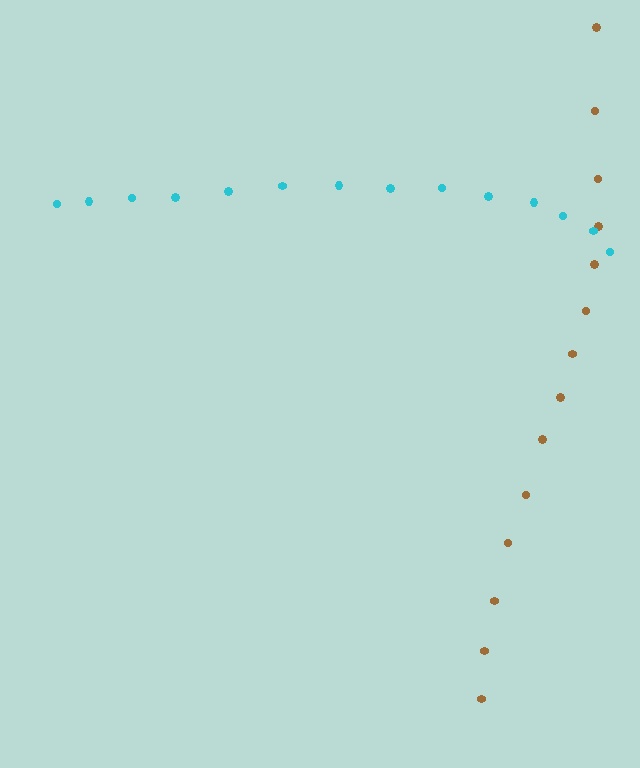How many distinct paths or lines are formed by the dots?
There are 2 distinct paths.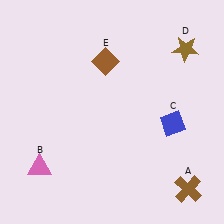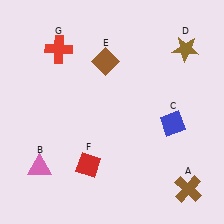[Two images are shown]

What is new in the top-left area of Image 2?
A red cross (G) was added in the top-left area of Image 2.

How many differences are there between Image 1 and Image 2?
There are 2 differences between the two images.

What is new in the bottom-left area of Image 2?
A red diamond (F) was added in the bottom-left area of Image 2.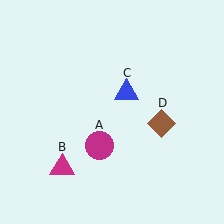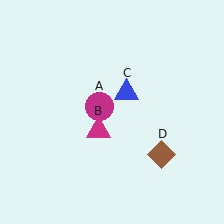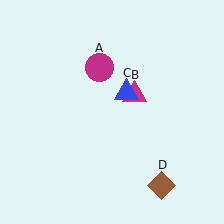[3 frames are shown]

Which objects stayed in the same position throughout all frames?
Blue triangle (object C) remained stationary.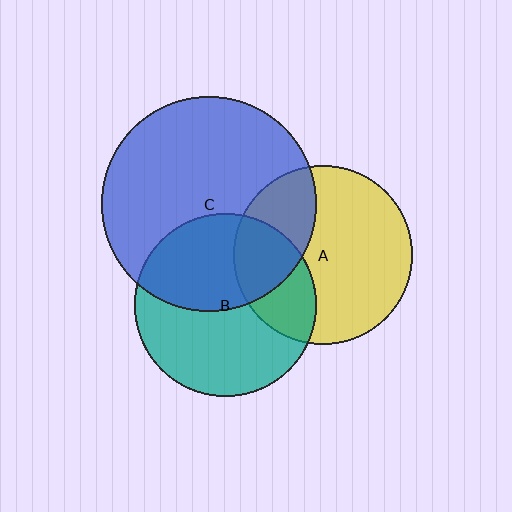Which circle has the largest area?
Circle C (blue).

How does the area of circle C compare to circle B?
Approximately 1.4 times.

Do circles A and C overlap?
Yes.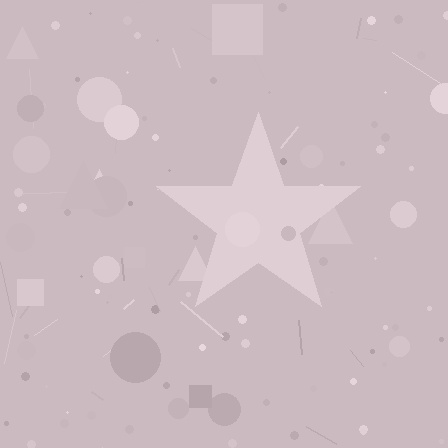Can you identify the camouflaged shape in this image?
The camouflaged shape is a star.